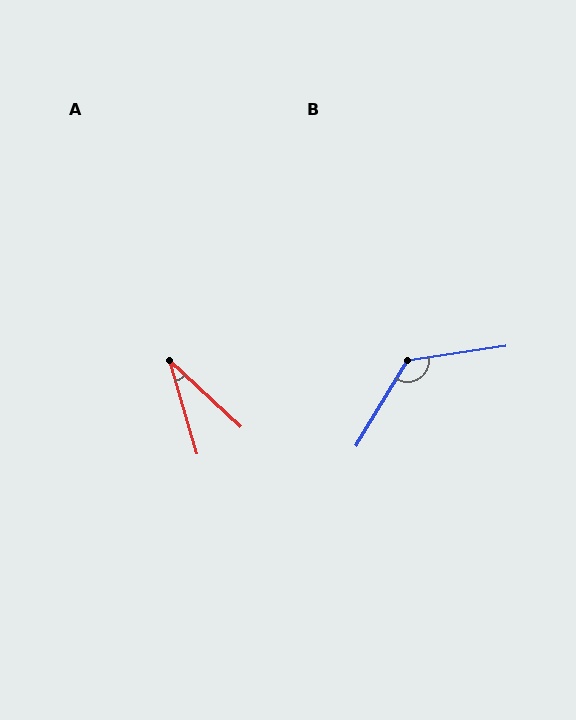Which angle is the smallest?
A, at approximately 31 degrees.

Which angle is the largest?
B, at approximately 130 degrees.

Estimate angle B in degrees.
Approximately 130 degrees.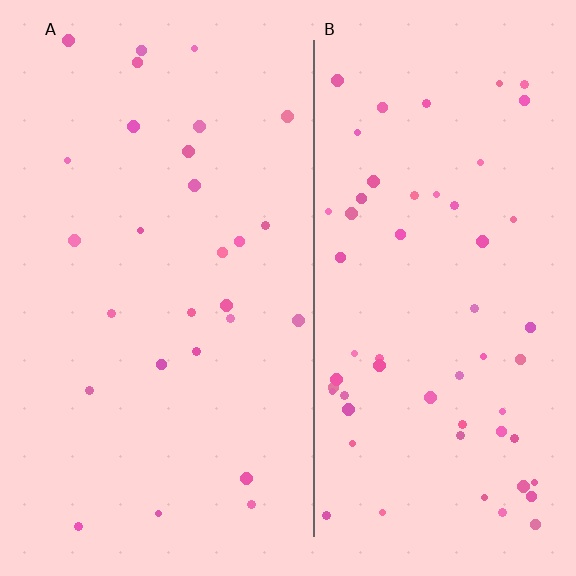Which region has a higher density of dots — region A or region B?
B (the right).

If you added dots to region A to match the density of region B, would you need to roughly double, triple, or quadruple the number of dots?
Approximately double.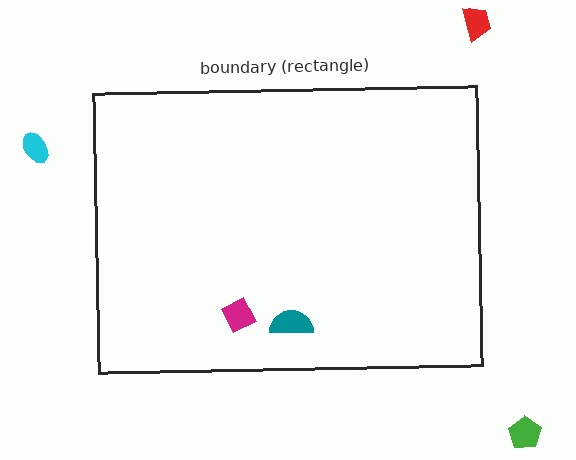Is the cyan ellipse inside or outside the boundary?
Outside.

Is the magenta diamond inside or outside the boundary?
Inside.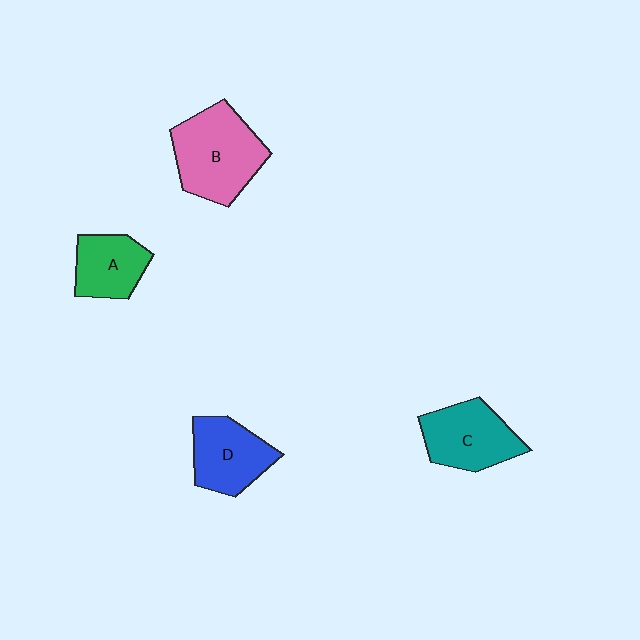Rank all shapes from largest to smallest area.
From largest to smallest: B (pink), C (teal), D (blue), A (green).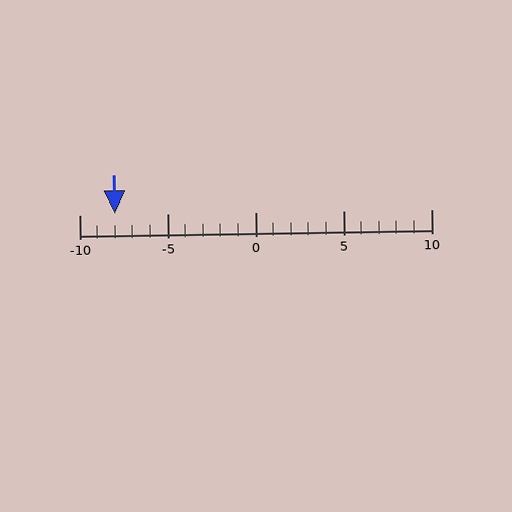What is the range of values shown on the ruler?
The ruler shows values from -10 to 10.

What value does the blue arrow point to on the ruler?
The blue arrow points to approximately -8.